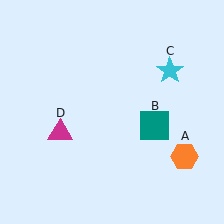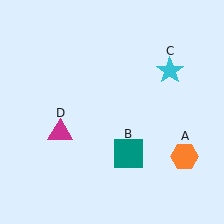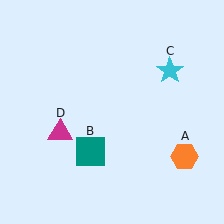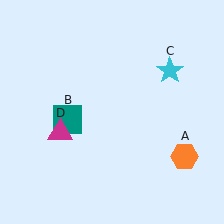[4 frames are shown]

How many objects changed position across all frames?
1 object changed position: teal square (object B).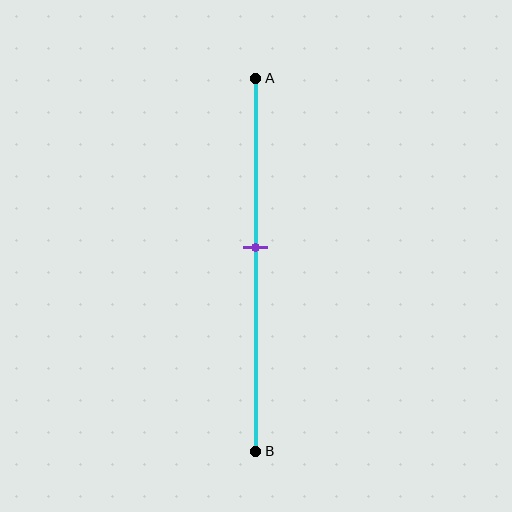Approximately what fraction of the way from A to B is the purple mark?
The purple mark is approximately 45% of the way from A to B.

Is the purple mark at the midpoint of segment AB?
No, the mark is at about 45% from A, not at the 50% midpoint.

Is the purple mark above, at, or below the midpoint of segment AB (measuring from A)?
The purple mark is above the midpoint of segment AB.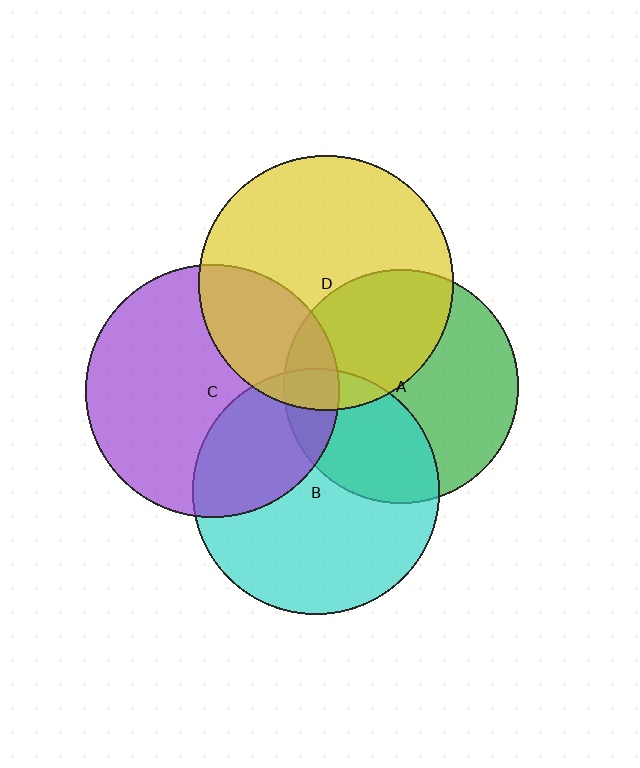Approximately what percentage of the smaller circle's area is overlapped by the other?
Approximately 15%.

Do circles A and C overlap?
Yes.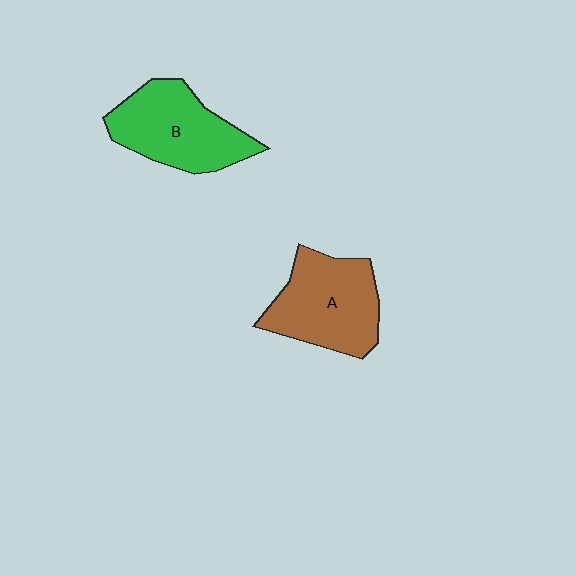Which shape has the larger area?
Shape A (brown).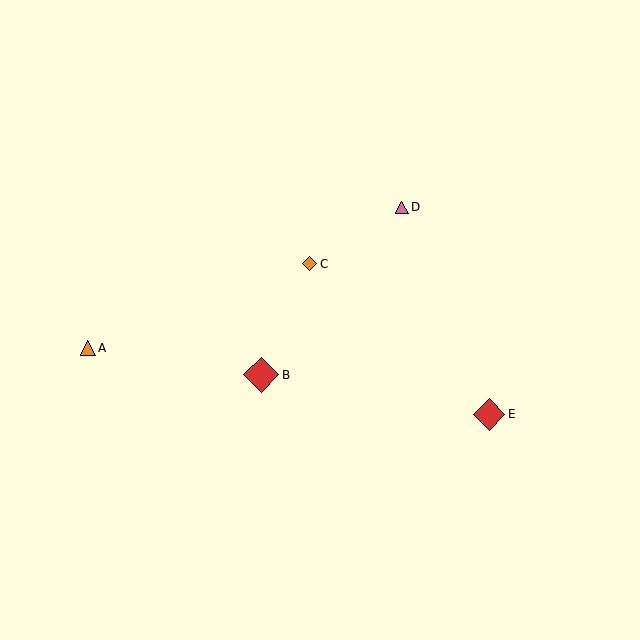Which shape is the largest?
The red diamond (labeled B) is the largest.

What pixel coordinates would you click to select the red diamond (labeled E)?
Click at (489, 414) to select the red diamond E.